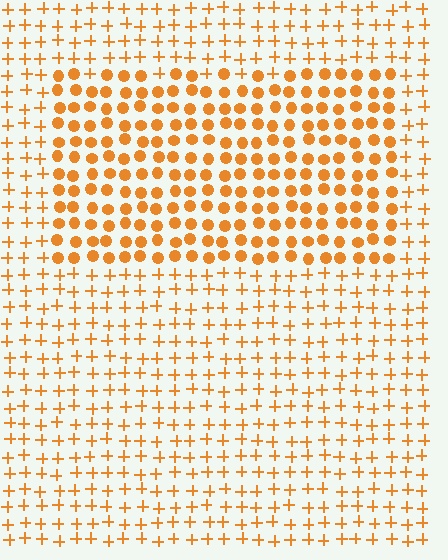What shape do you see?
I see a rectangle.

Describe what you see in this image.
The image is filled with small orange elements arranged in a uniform grid. A rectangle-shaped region contains circles, while the surrounding area contains plus signs. The boundary is defined purely by the change in element shape.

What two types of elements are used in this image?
The image uses circles inside the rectangle region and plus signs outside it.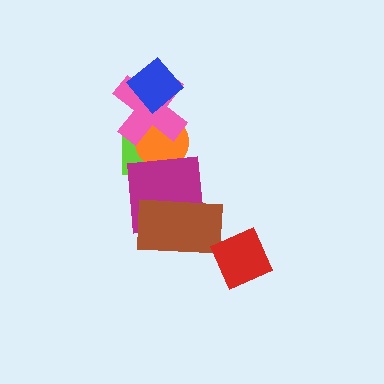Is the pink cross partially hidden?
Yes, it is partially covered by another shape.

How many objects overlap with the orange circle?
3 objects overlap with the orange circle.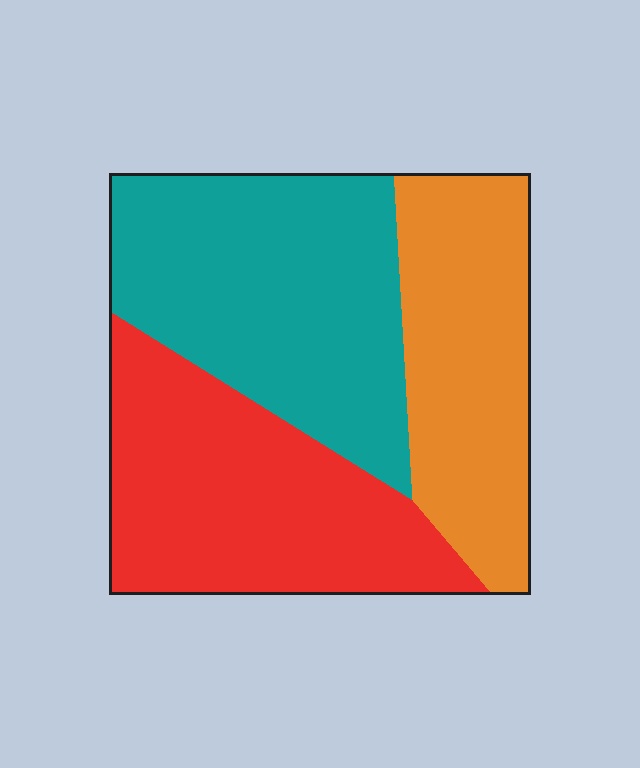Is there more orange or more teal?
Teal.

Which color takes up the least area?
Orange, at roughly 30%.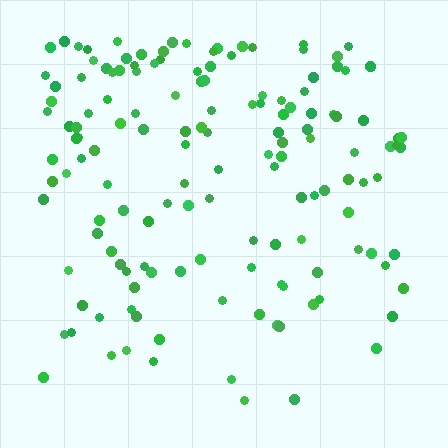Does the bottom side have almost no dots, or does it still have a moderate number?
Still a moderate number, just noticeably fewer than the top.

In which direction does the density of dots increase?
From bottom to top, with the top side densest.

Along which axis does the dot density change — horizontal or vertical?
Vertical.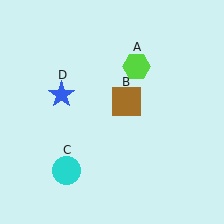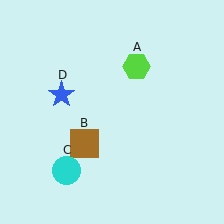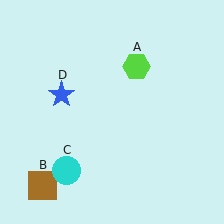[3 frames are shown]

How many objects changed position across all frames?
1 object changed position: brown square (object B).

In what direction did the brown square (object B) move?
The brown square (object B) moved down and to the left.